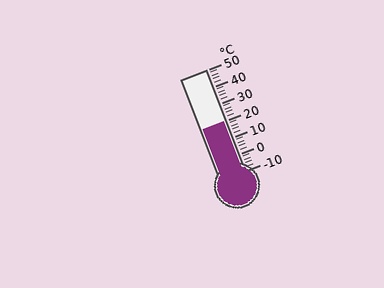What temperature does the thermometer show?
The thermometer shows approximately 20°C.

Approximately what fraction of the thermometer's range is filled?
The thermometer is filled to approximately 50% of its range.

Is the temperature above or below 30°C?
The temperature is below 30°C.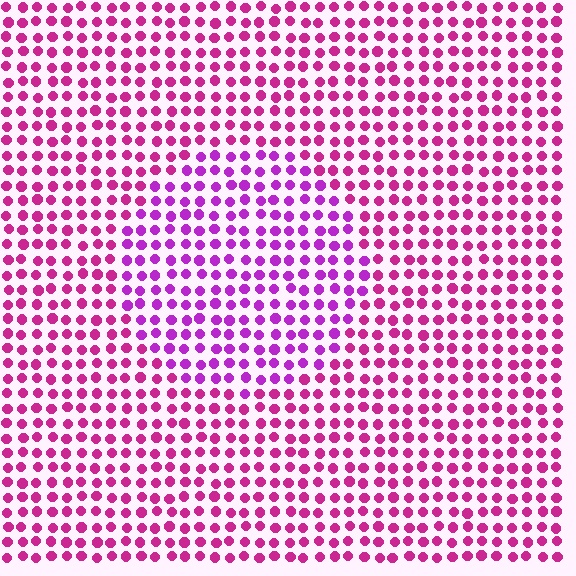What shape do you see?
I see a circle.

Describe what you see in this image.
The image is filled with small magenta elements in a uniform arrangement. A circle-shaped region is visible where the elements are tinted to a slightly different hue, forming a subtle color boundary.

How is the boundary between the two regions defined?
The boundary is defined purely by a slight shift in hue (about 28 degrees). Spacing, size, and orientation are identical on both sides.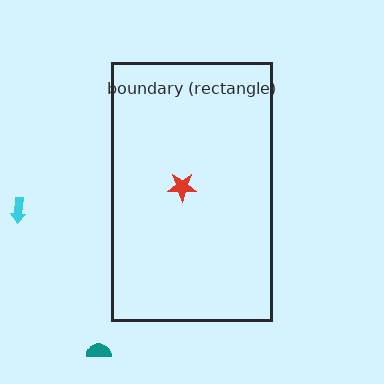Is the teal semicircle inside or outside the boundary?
Outside.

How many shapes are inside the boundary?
1 inside, 2 outside.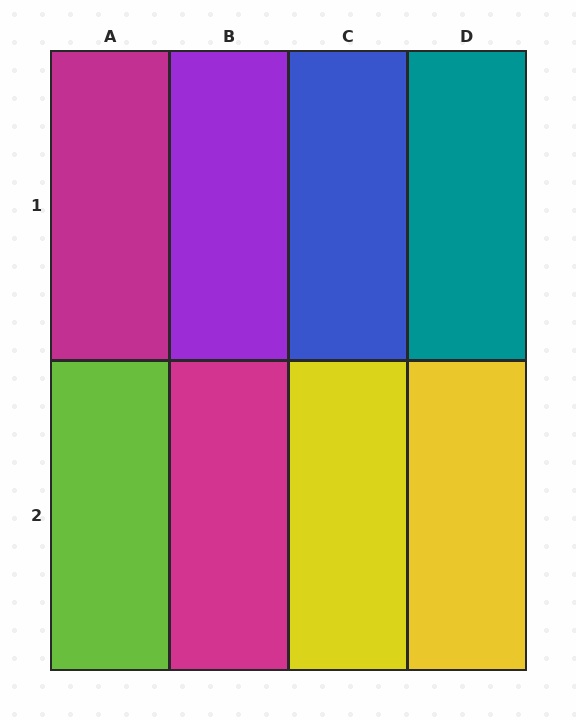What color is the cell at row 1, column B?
Purple.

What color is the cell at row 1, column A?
Magenta.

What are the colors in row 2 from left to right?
Lime, magenta, yellow, yellow.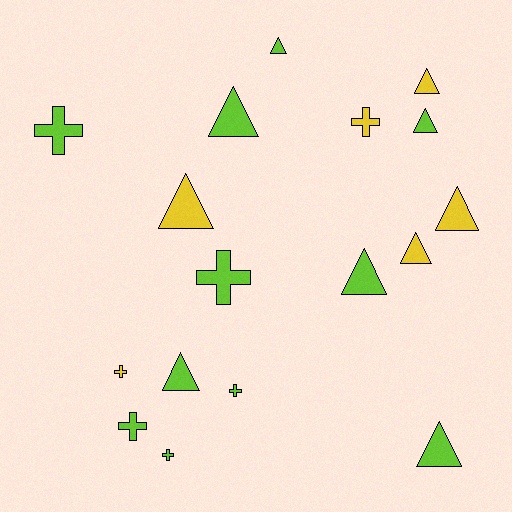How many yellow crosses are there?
There are 2 yellow crosses.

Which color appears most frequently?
Lime, with 11 objects.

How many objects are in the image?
There are 17 objects.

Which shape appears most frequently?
Triangle, with 10 objects.